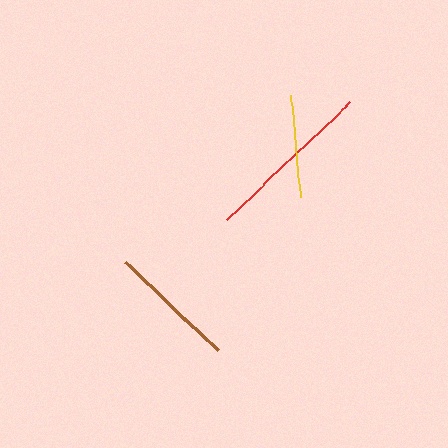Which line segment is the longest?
The red line is the longest at approximately 171 pixels.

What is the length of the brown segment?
The brown segment is approximately 128 pixels long.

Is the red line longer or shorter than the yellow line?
The red line is longer than the yellow line.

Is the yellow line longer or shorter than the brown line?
The brown line is longer than the yellow line.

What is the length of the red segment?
The red segment is approximately 171 pixels long.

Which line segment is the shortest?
The yellow line is the shortest at approximately 102 pixels.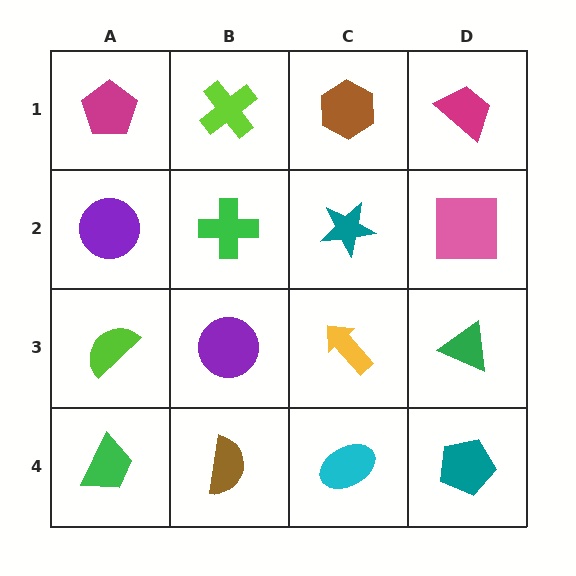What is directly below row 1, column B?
A green cross.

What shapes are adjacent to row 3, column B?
A green cross (row 2, column B), a brown semicircle (row 4, column B), a lime semicircle (row 3, column A), a yellow arrow (row 3, column C).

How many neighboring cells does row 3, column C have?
4.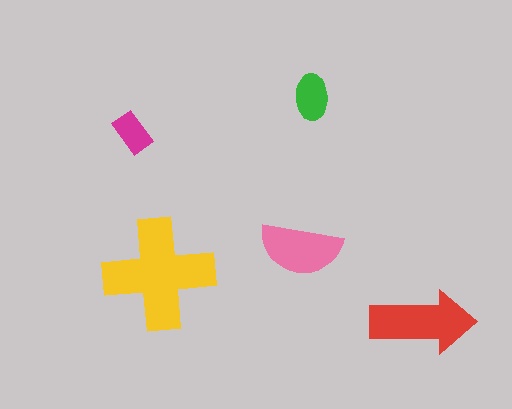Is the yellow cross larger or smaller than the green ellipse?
Larger.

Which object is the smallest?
The magenta rectangle.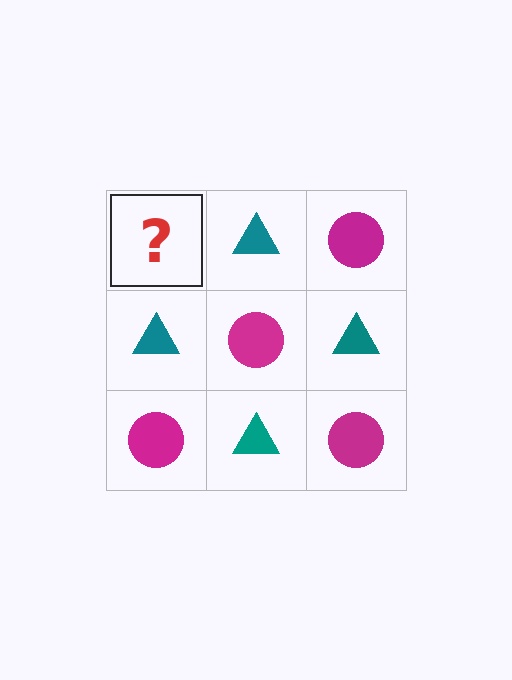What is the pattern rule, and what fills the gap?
The rule is that it alternates magenta circle and teal triangle in a checkerboard pattern. The gap should be filled with a magenta circle.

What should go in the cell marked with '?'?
The missing cell should contain a magenta circle.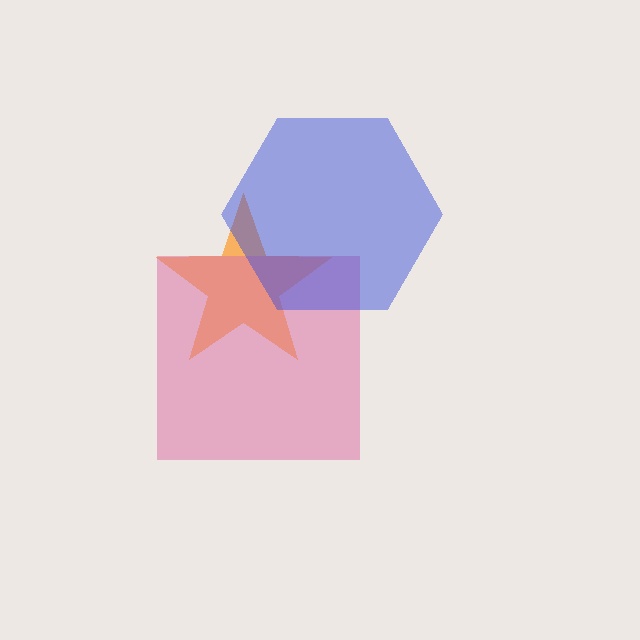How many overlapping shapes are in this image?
There are 3 overlapping shapes in the image.